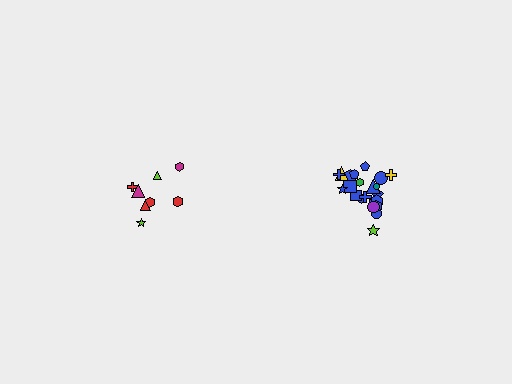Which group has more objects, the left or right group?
The right group.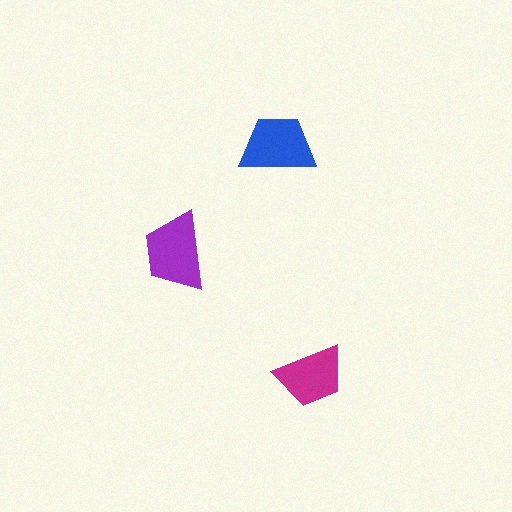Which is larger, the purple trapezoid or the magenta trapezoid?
The purple one.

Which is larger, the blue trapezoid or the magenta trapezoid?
The blue one.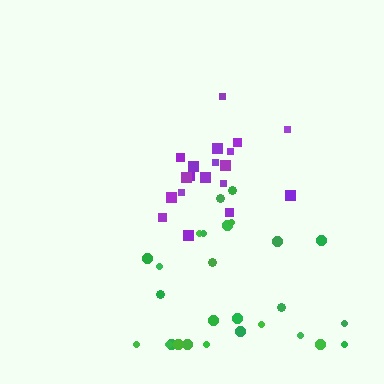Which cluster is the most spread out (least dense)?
Green.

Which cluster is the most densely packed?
Purple.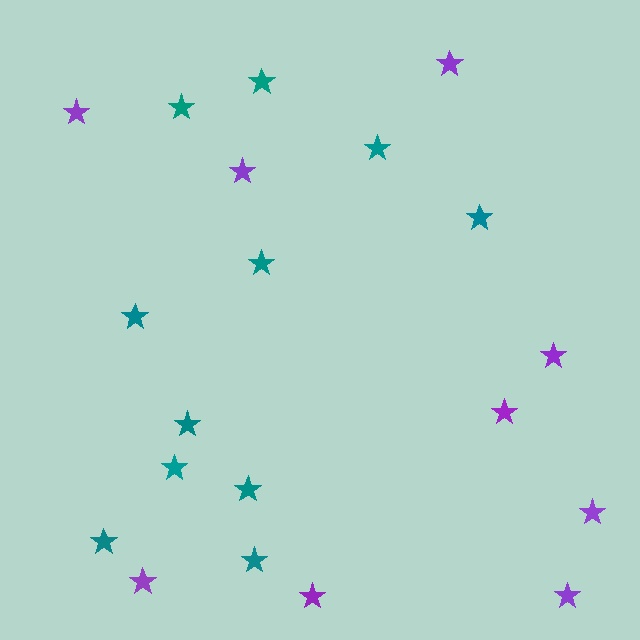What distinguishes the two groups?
There are 2 groups: one group of purple stars (9) and one group of teal stars (11).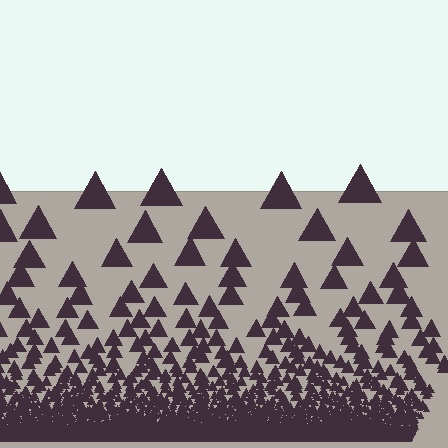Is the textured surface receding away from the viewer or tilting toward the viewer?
The surface appears to tilt toward the viewer. Texture elements get larger and sparser toward the top.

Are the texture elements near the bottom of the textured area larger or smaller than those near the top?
Smaller. The gradient is inverted — elements near the bottom are smaller and denser.